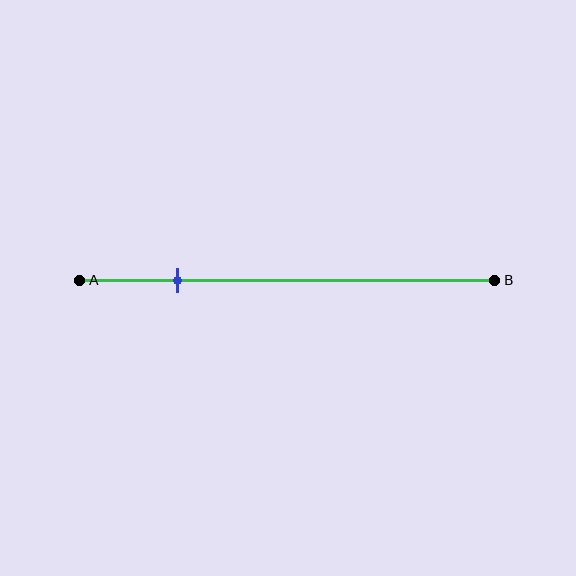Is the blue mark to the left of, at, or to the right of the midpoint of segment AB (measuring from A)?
The blue mark is to the left of the midpoint of segment AB.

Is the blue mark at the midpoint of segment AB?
No, the mark is at about 25% from A, not at the 50% midpoint.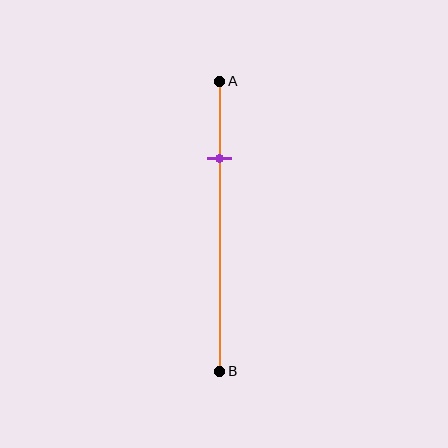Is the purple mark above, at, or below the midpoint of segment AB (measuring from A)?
The purple mark is above the midpoint of segment AB.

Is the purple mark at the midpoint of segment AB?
No, the mark is at about 25% from A, not at the 50% midpoint.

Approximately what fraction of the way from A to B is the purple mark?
The purple mark is approximately 25% of the way from A to B.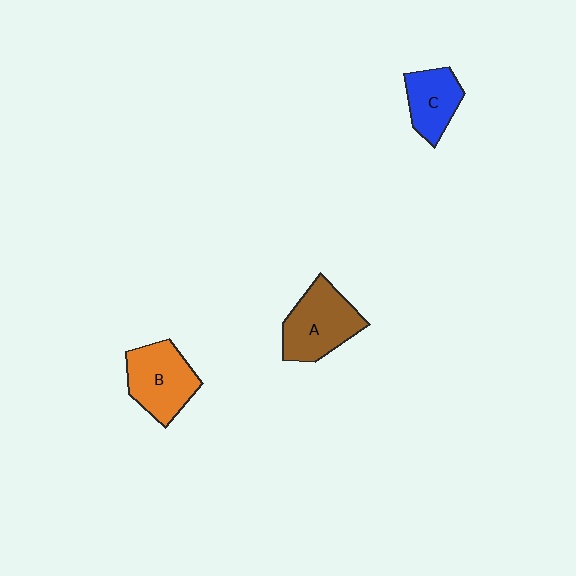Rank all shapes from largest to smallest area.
From largest to smallest: A (brown), B (orange), C (blue).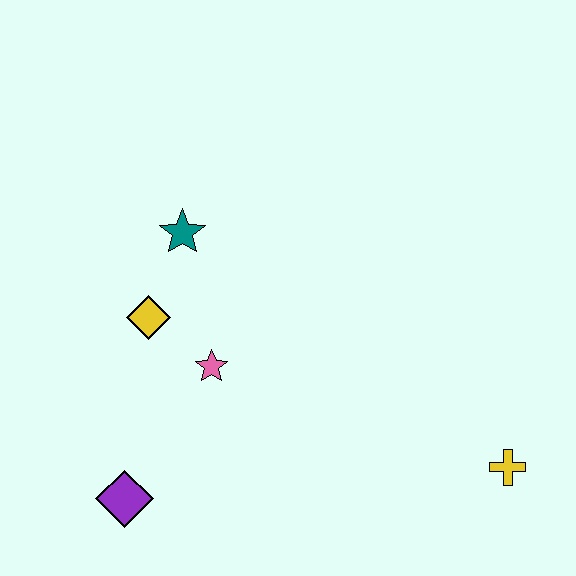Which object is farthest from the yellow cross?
The teal star is farthest from the yellow cross.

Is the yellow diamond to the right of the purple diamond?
Yes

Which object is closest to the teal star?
The yellow diamond is closest to the teal star.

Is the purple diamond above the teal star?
No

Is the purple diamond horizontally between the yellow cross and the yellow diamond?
No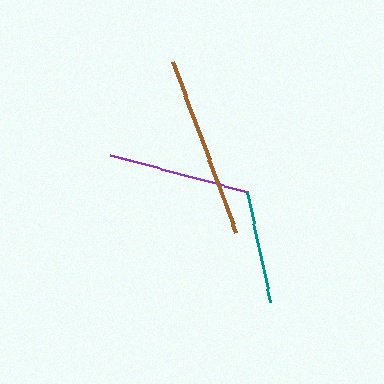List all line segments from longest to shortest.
From longest to shortest: brown, purple, teal.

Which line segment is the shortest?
The teal line is the shortest at approximately 113 pixels.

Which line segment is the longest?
The brown line is the longest at approximately 183 pixels.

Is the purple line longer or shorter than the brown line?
The brown line is longer than the purple line.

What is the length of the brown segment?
The brown segment is approximately 183 pixels long.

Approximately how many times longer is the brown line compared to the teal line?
The brown line is approximately 1.6 times the length of the teal line.